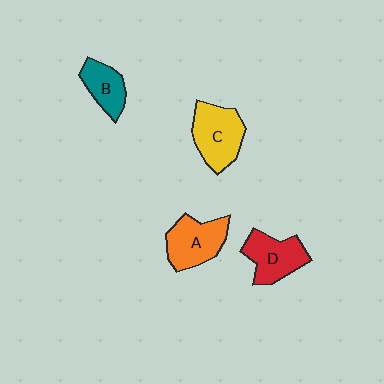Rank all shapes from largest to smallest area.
From largest to smallest: C (yellow), A (orange), D (red), B (teal).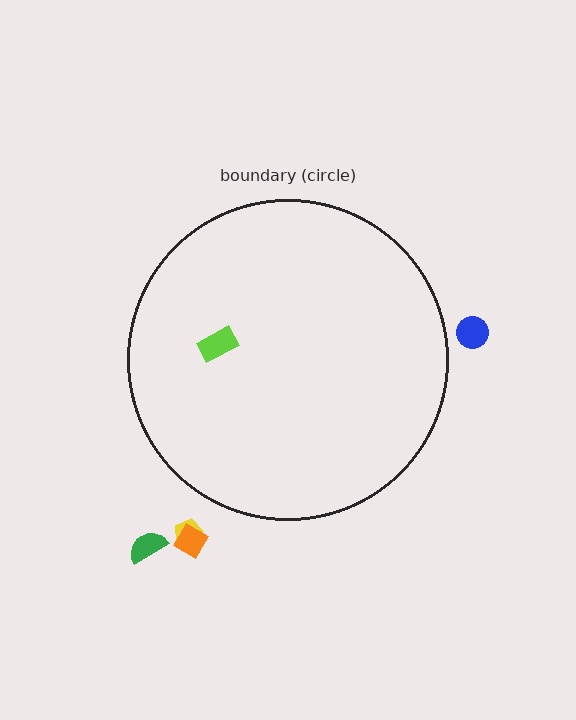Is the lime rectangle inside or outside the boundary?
Inside.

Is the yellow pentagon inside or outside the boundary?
Outside.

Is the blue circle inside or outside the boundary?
Outside.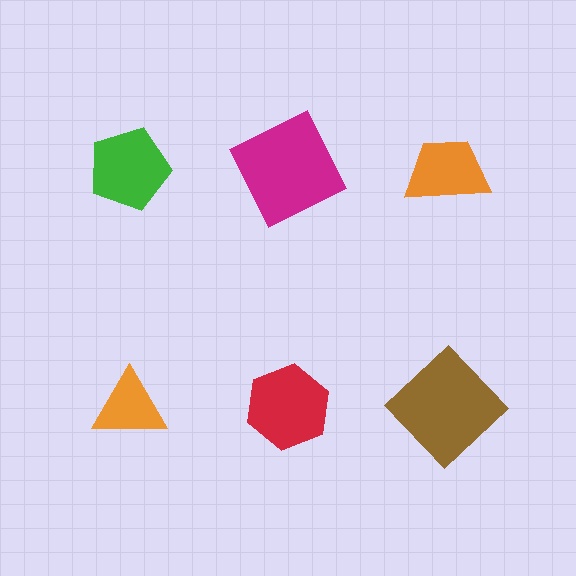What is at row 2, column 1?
An orange triangle.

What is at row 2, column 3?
A brown diamond.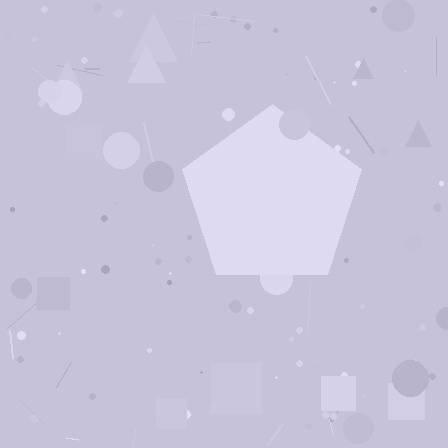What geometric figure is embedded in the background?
A pentagon is embedded in the background.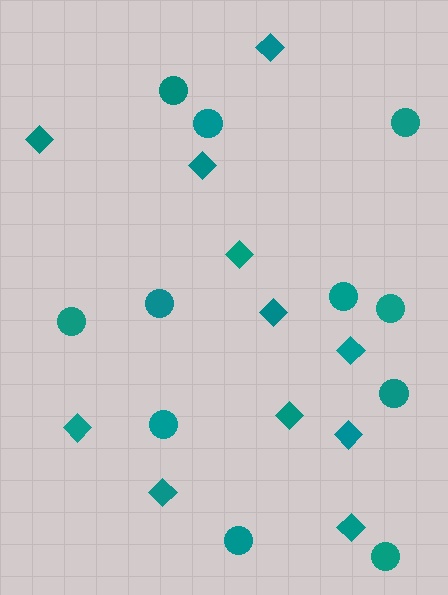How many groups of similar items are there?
There are 2 groups: one group of circles (11) and one group of diamonds (11).